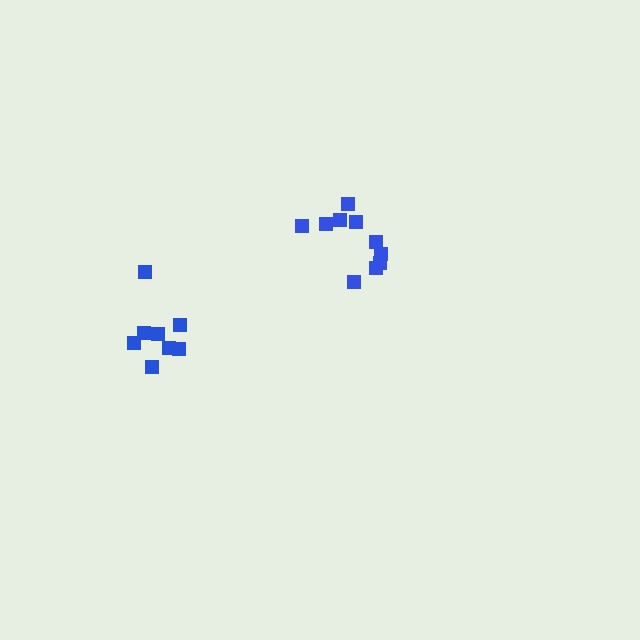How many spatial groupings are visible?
There are 2 spatial groupings.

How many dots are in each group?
Group 1: 8 dots, Group 2: 10 dots (18 total).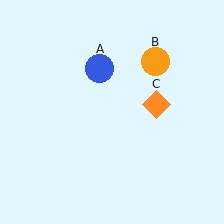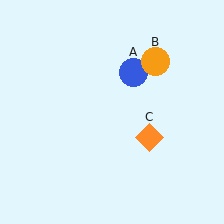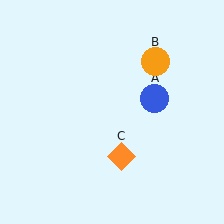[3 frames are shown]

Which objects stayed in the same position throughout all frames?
Orange circle (object B) remained stationary.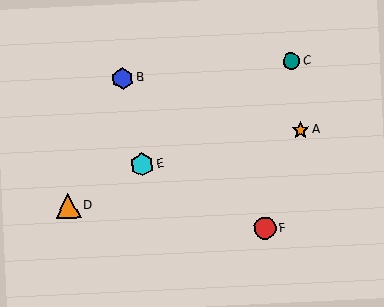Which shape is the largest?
The orange triangle (labeled D) is the largest.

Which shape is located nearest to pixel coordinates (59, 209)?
The orange triangle (labeled D) at (68, 206) is nearest to that location.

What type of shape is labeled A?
Shape A is an orange star.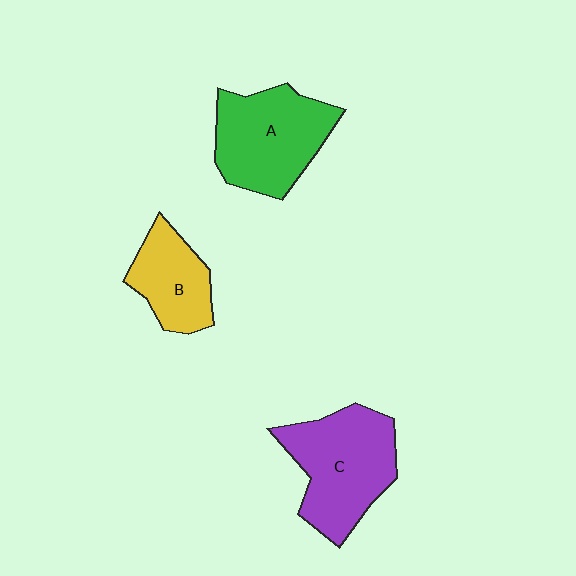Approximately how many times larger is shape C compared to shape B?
Approximately 1.6 times.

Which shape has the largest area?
Shape C (purple).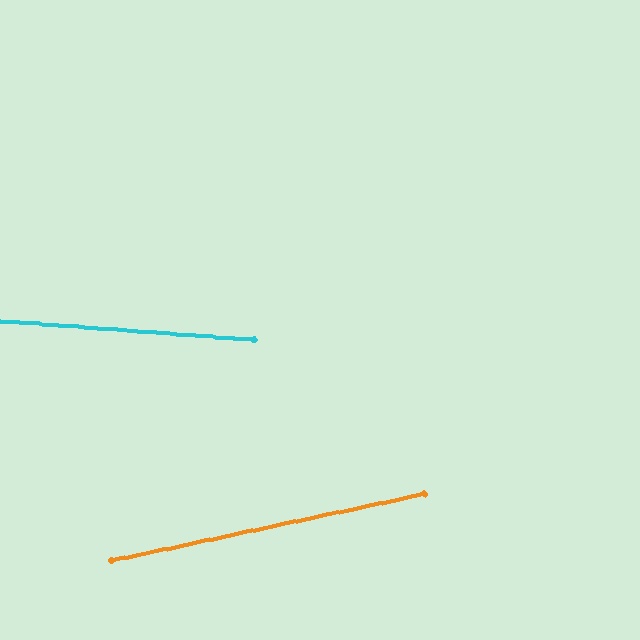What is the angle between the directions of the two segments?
Approximately 16 degrees.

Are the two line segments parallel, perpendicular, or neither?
Neither parallel nor perpendicular — they differ by about 16°.